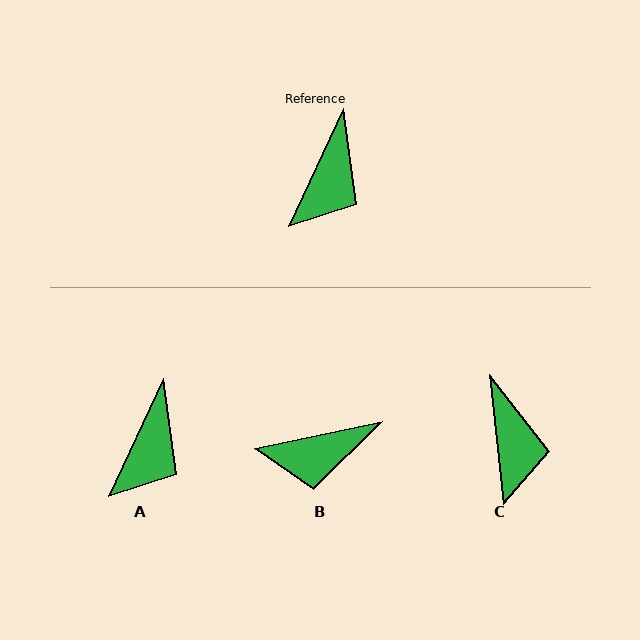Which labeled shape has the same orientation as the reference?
A.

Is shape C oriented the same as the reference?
No, it is off by about 31 degrees.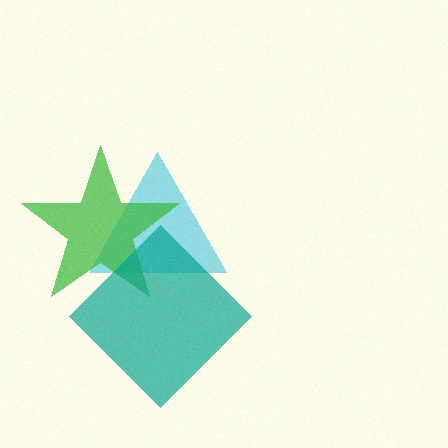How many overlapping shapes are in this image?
There are 3 overlapping shapes in the image.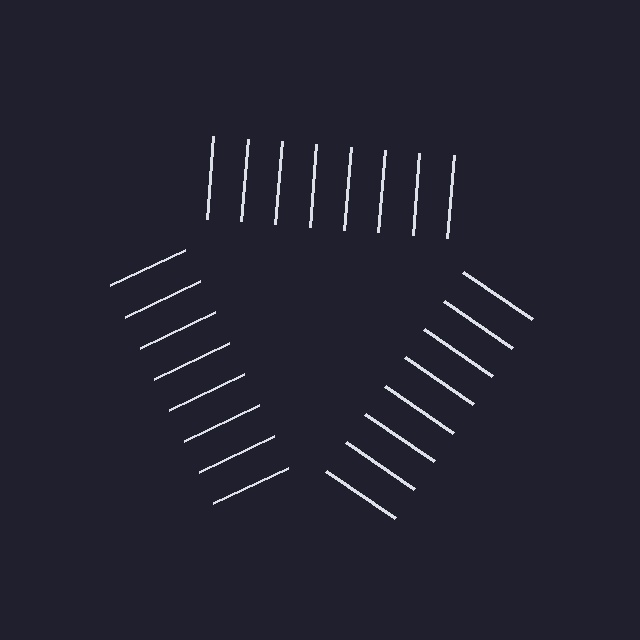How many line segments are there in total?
24 — 8 along each of the 3 edges.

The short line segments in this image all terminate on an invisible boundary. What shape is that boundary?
An illusory triangle — the line segments terminate on its edges but no continuous stroke is drawn.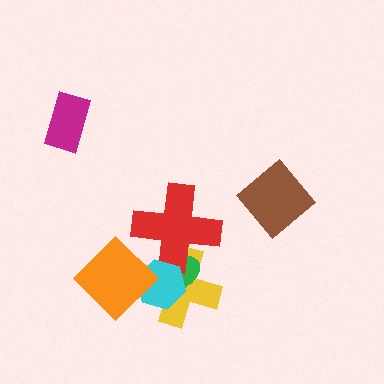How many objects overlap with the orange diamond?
3 objects overlap with the orange diamond.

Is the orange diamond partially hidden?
No, no other shape covers it.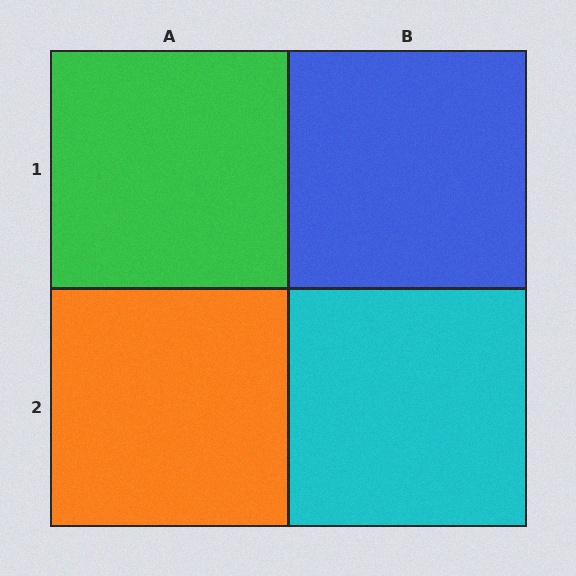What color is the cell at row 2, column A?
Orange.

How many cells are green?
1 cell is green.